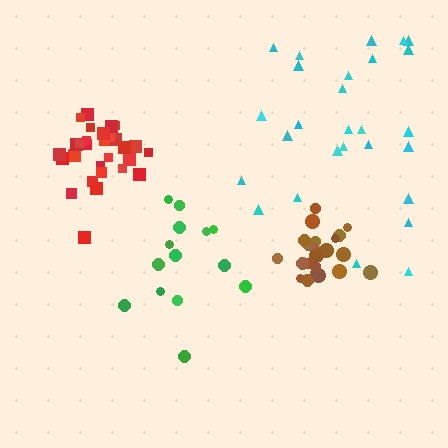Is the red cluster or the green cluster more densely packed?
Red.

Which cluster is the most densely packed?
Brown.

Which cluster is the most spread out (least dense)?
Cyan.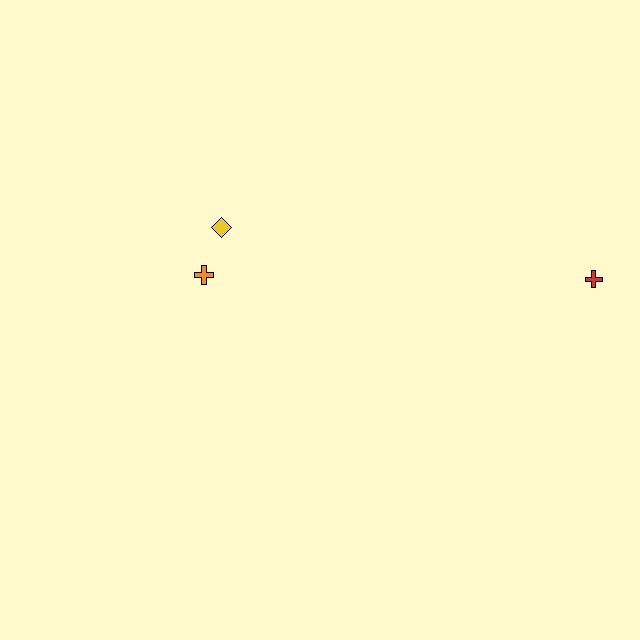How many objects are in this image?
There are 3 objects.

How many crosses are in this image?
There are 2 crosses.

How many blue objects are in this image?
There are no blue objects.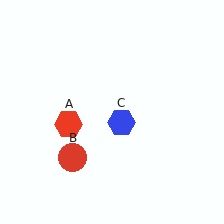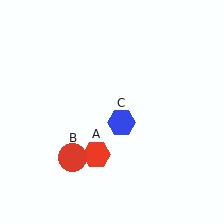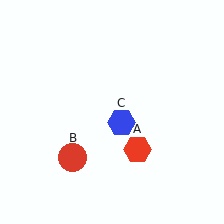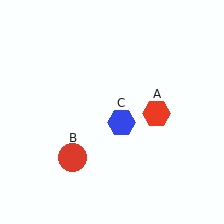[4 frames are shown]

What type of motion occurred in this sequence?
The red hexagon (object A) rotated counterclockwise around the center of the scene.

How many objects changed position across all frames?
1 object changed position: red hexagon (object A).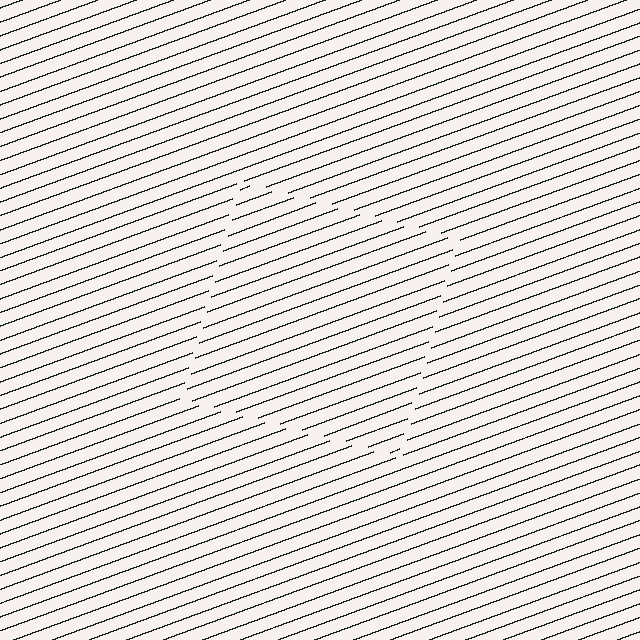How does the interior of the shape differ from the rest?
The interior of the shape contains the same grating, shifted by half a period — the contour is defined by the phase discontinuity where line-ends from the inner and outer gratings abut.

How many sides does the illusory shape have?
4 sides — the line-ends trace a square.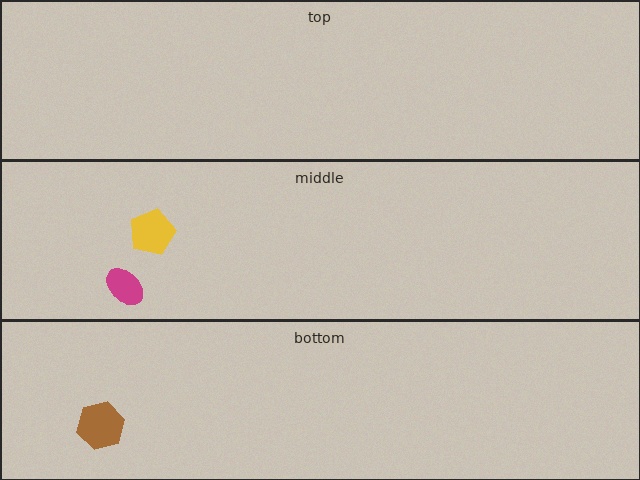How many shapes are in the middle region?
2.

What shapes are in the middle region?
The magenta ellipse, the yellow pentagon.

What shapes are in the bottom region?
The brown hexagon.